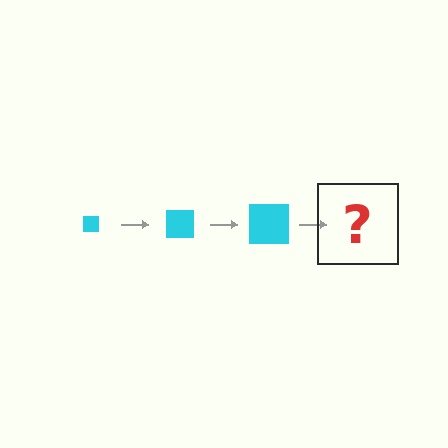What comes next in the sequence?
The next element should be a cyan square, larger than the previous one.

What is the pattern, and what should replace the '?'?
The pattern is that the square gets progressively larger each step. The '?' should be a cyan square, larger than the previous one.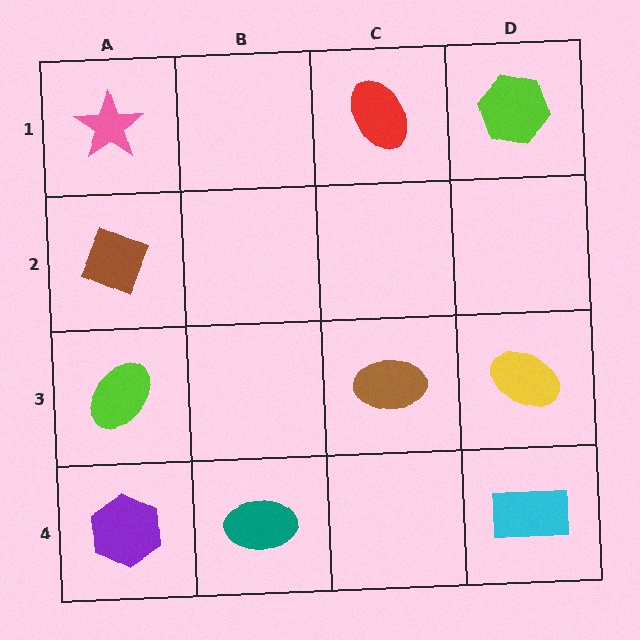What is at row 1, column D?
A lime hexagon.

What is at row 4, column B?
A teal ellipse.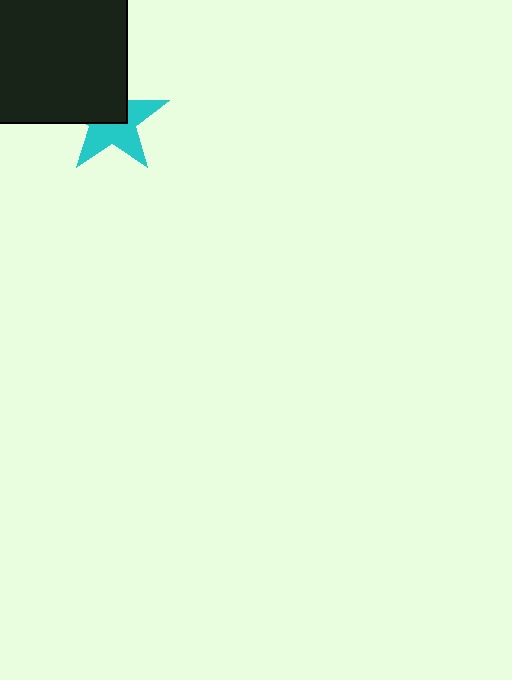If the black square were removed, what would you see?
You would see the complete cyan star.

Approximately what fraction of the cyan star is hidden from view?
Roughly 46% of the cyan star is hidden behind the black square.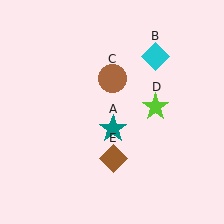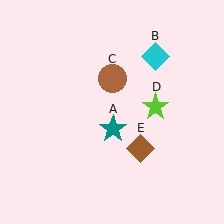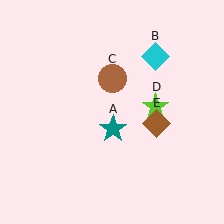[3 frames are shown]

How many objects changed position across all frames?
1 object changed position: brown diamond (object E).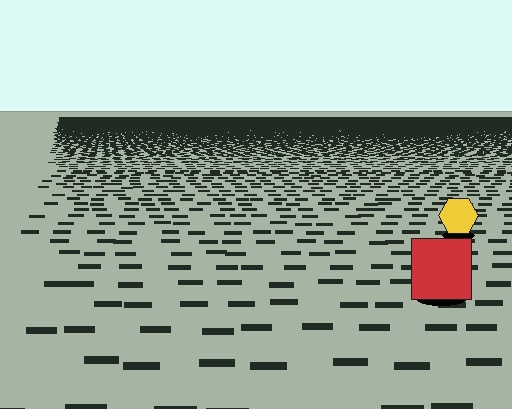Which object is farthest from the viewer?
The yellow hexagon is farthest from the viewer. It appears smaller and the ground texture around it is denser.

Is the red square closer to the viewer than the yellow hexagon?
Yes. The red square is closer — you can tell from the texture gradient: the ground texture is coarser near it.